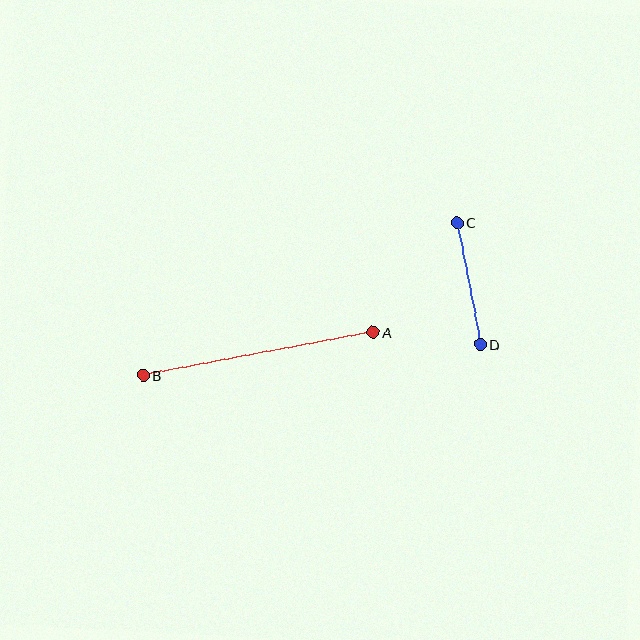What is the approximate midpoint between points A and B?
The midpoint is at approximately (258, 354) pixels.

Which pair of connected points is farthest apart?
Points A and B are farthest apart.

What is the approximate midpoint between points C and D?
The midpoint is at approximately (469, 284) pixels.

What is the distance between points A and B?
The distance is approximately 234 pixels.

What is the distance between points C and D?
The distance is approximately 124 pixels.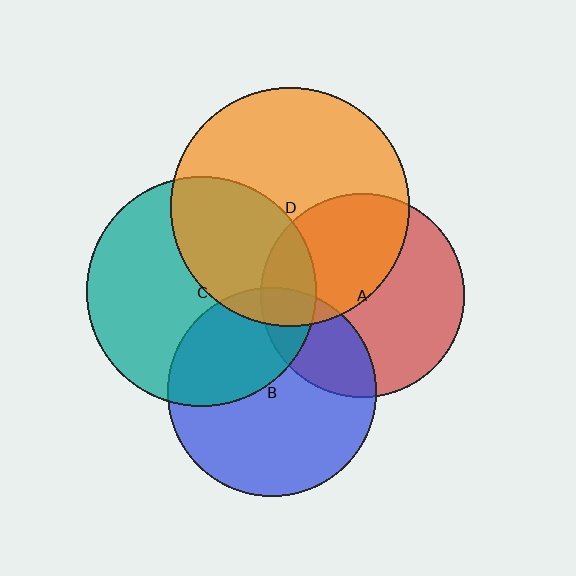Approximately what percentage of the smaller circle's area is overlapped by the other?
Approximately 35%.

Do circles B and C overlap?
Yes.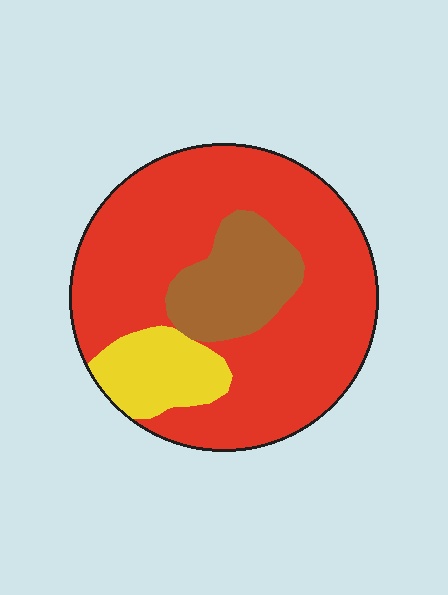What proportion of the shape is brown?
Brown covers around 15% of the shape.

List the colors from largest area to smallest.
From largest to smallest: red, brown, yellow.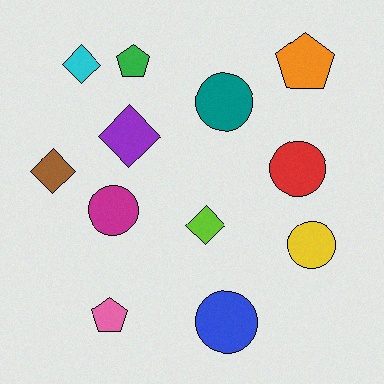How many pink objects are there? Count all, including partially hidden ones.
There is 1 pink object.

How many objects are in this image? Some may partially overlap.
There are 12 objects.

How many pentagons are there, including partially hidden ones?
There are 3 pentagons.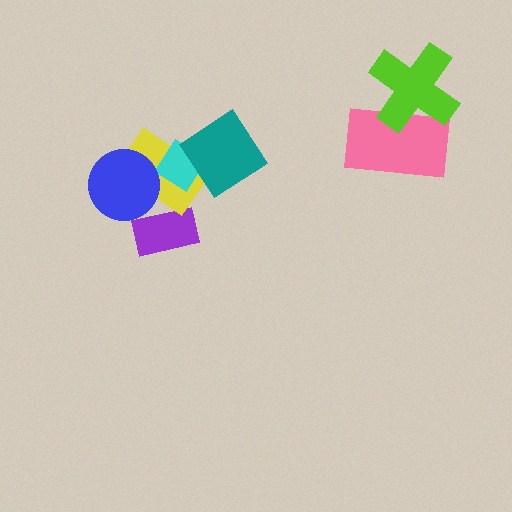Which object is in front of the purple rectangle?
The yellow rectangle is in front of the purple rectangle.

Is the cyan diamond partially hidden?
Yes, it is partially covered by another shape.